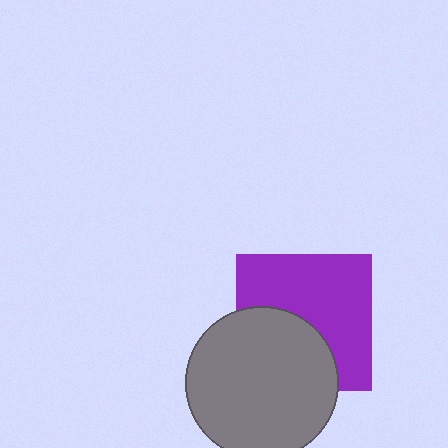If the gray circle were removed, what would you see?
You would see the complete purple square.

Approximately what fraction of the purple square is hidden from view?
Roughly 40% of the purple square is hidden behind the gray circle.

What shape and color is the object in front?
The object in front is a gray circle.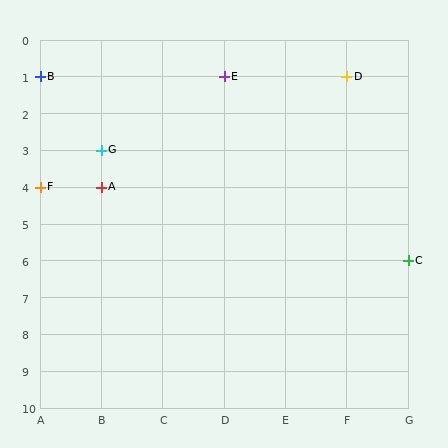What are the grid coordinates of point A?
Point A is at grid coordinates (B, 4).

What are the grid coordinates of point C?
Point C is at grid coordinates (G, 6).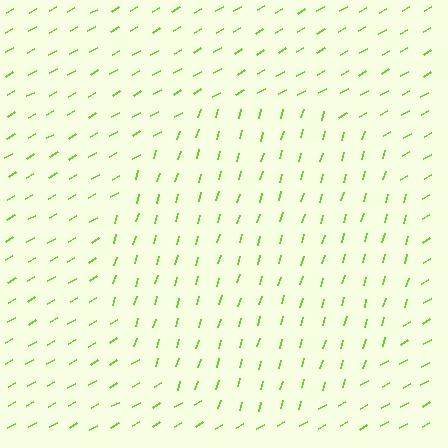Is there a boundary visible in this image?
Yes, there is a texture boundary formed by a change in line orientation.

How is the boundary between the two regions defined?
The boundary is defined purely by a change in line orientation (approximately 45 degrees difference). All lines are the same color and thickness.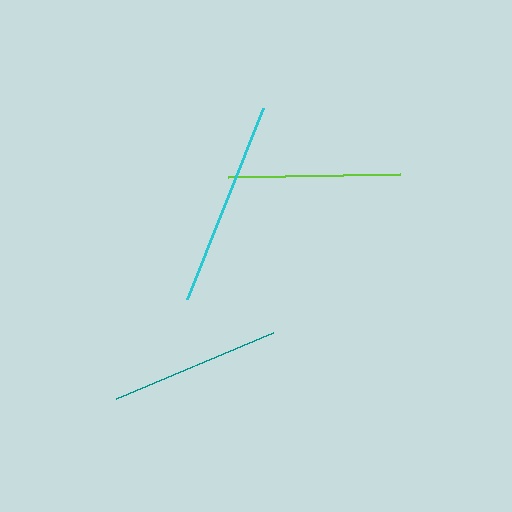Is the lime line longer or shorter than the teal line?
The lime line is longer than the teal line.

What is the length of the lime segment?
The lime segment is approximately 173 pixels long.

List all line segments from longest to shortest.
From longest to shortest: cyan, lime, teal.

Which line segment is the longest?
The cyan line is the longest at approximately 205 pixels.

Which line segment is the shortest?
The teal line is the shortest at approximately 170 pixels.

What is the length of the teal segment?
The teal segment is approximately 170 pixels long.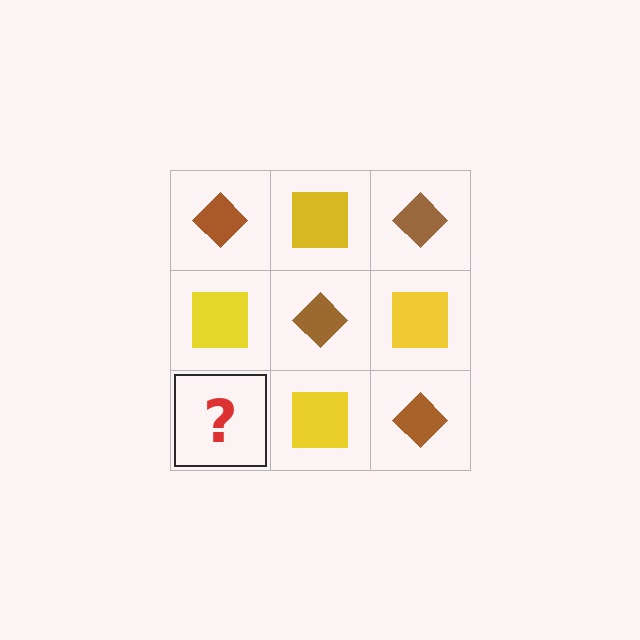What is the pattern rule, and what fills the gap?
The rule is that it alternates brown diamond and yellow square in a checkerboard pattern. The gap should be filled with a brown diamond.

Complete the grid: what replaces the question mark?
The question mark should be replaced with a brown diamond.